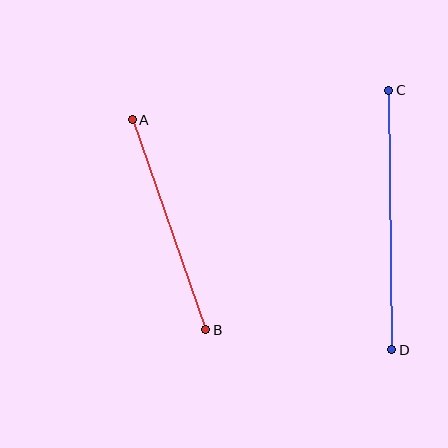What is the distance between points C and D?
The distance is approximately 260 pixels.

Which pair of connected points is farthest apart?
Points C and D are farthest apart.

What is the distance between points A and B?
The distance is approximately 223 pixels.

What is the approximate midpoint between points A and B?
The midpoint is at approximately (169, 225) pixels.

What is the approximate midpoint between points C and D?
The midpoint is at approximately (390, 220) pixels.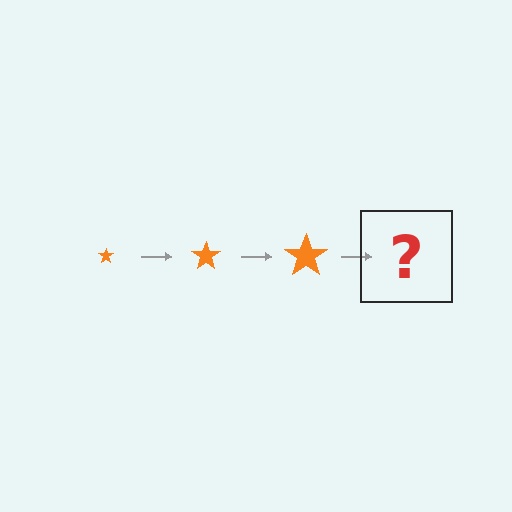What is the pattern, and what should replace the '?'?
The pattern is that the star gets progressively larger each step. The '?' should be an orange star, larger than the previous one.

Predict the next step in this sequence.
The next step is an orange star, larger than the previous one.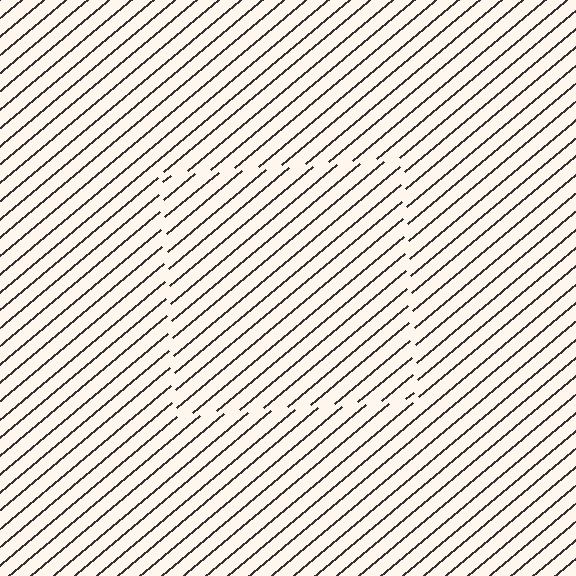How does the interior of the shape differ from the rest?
The interior of the shape contains the same grating, shifted by half a period — the contour is defined by the phase discontinuity where line-ends from the inner and outer gratings abut.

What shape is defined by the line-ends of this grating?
An illusory square. The interior of the shape contains the same grating, shifted by half a period — the contour is defined by the phase discontinuity where line-ends from the inner and outer gratings abut.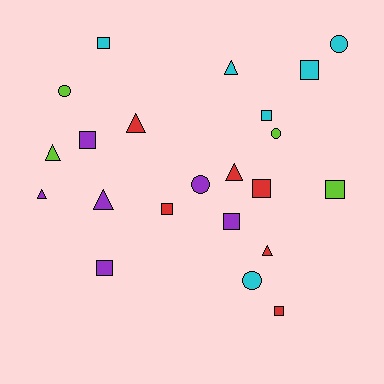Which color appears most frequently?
Red, with 6 objects.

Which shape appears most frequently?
Square, with 10 objects.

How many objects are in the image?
There are 22 objects.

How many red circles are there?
There are no red circles.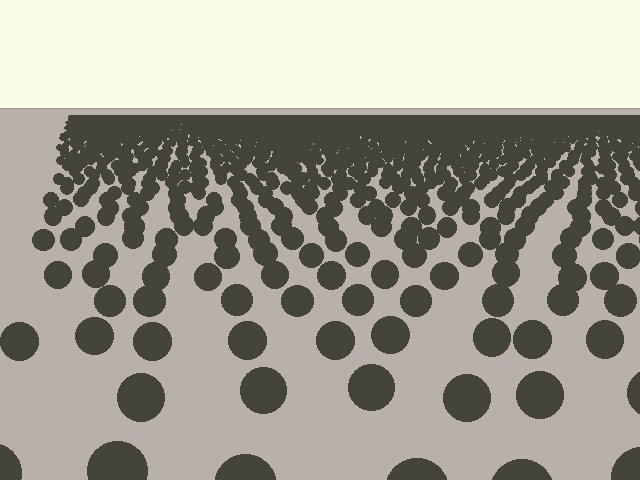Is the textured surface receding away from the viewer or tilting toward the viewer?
The surface is receding away from the viewer. Texture elements get smaller and denser toward the top.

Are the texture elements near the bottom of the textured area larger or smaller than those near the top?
Larger. Near the bottom, elements are closer to the viewer and appear at a bigger on-screen size.